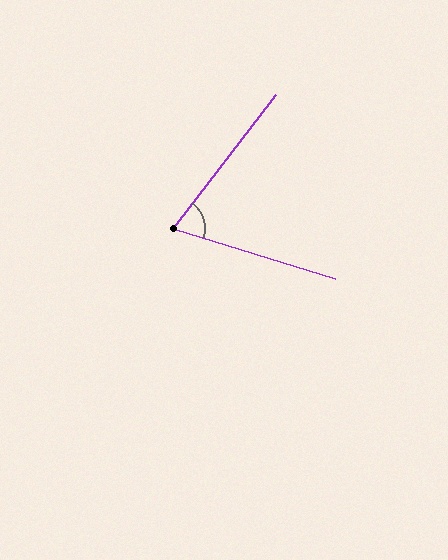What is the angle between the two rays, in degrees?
Approximately 70 degrees.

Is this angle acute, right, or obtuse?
It is acute.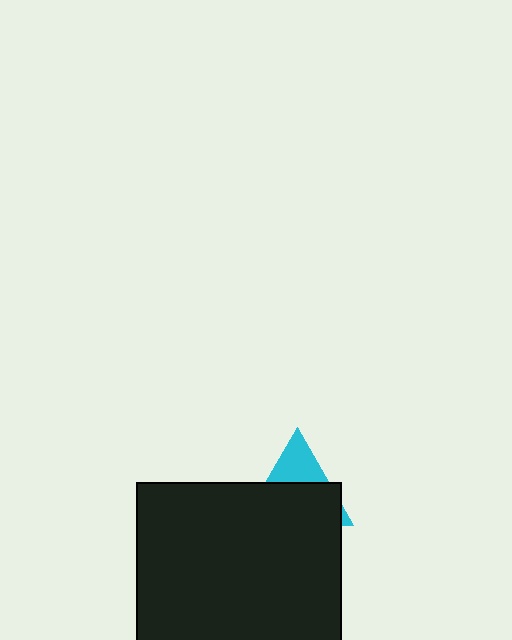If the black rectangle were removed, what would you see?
You would see the complete cyan triangle.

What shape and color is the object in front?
The object in front is a black rectangle.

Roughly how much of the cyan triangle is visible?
A small part of it is visible (roughly 33%).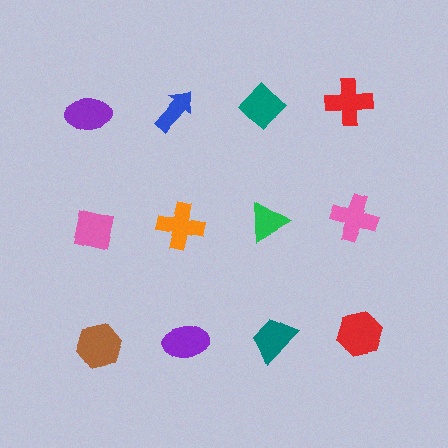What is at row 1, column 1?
A purple ellipse.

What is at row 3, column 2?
A purple ellipse.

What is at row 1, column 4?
A red cross.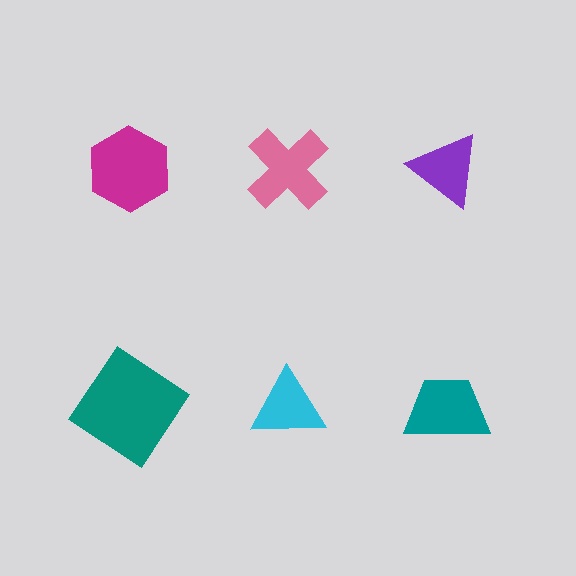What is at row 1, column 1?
A magenta hexagon.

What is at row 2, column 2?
A cyan triangle.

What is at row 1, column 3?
A purple triangle.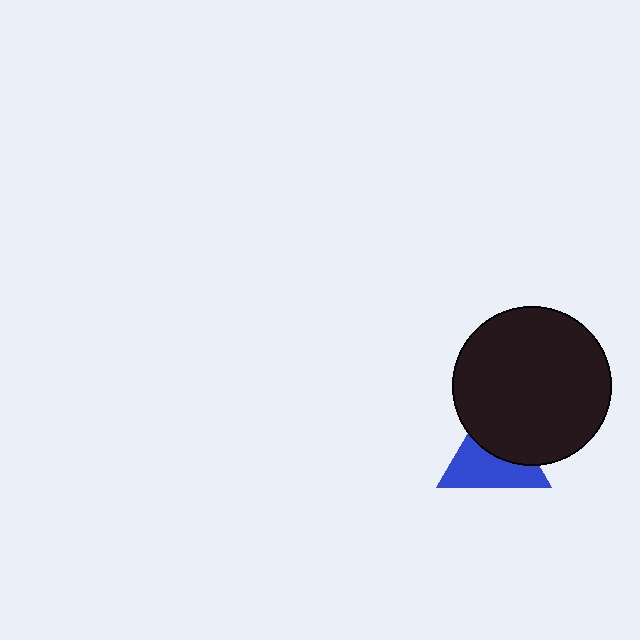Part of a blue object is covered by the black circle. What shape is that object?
It is a triangle.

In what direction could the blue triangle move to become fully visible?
The blue triangle could move down. That would shift it out from behind the black circle entirely.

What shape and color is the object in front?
The object in front is a black circle.